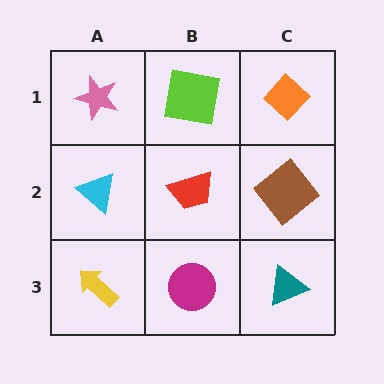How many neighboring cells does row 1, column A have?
2.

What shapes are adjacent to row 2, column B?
A lime square (row 1, column B), a magenta circle (row 3, column B), a cyan triangle (row 2, column A), a brown diamond (row 2, column C).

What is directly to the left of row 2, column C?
A red trapezoid.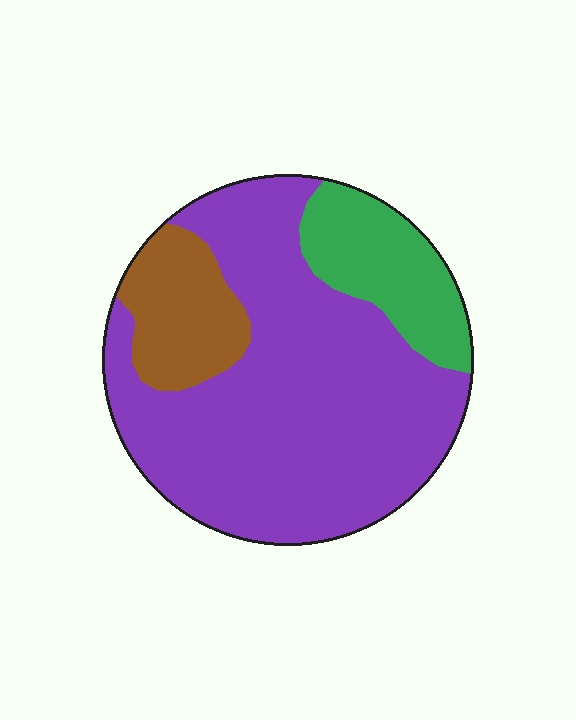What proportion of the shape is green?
Green takes up about one sixth (1/6) of the shape.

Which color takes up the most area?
Purple, at roughly 70%.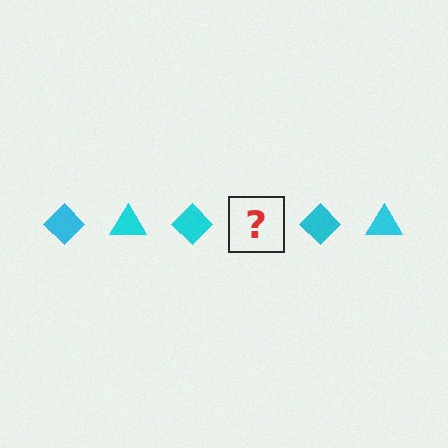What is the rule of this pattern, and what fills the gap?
The rule is that the pattern cycles through diamond, triangle shapes in cyan. The gap should be filled with a cyan triangle.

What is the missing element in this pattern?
The missing element is a cyan triangle.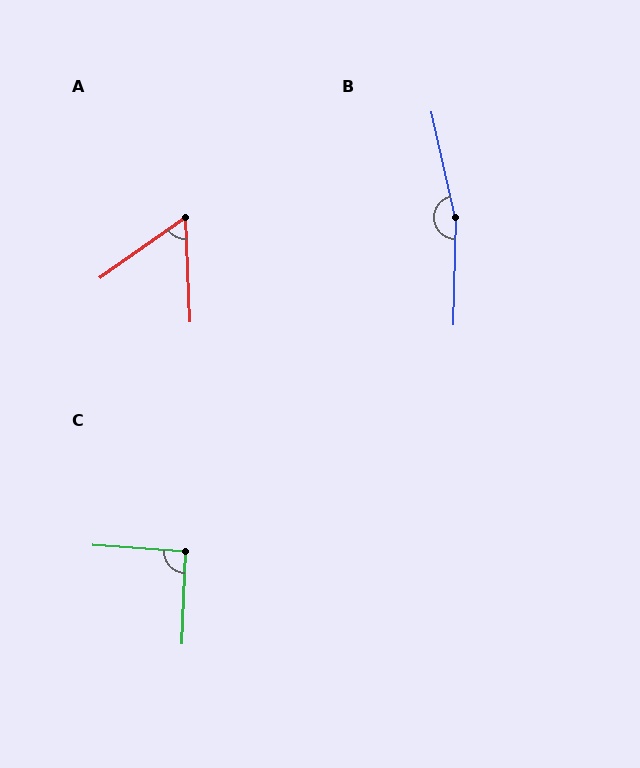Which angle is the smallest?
A, at approximately 57 degrees.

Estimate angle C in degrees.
Approximately 92 degrees.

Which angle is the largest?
B, at approximately 166 degrees.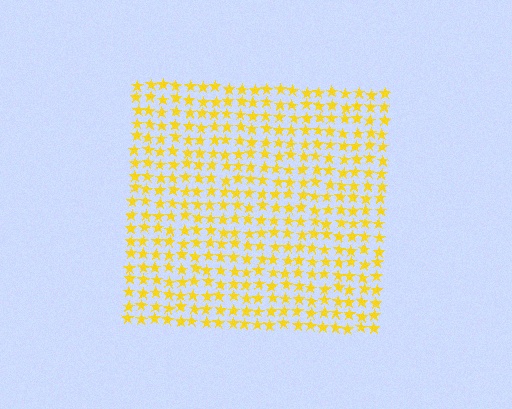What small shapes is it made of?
It is made of small stars.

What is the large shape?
The large shape is a square.